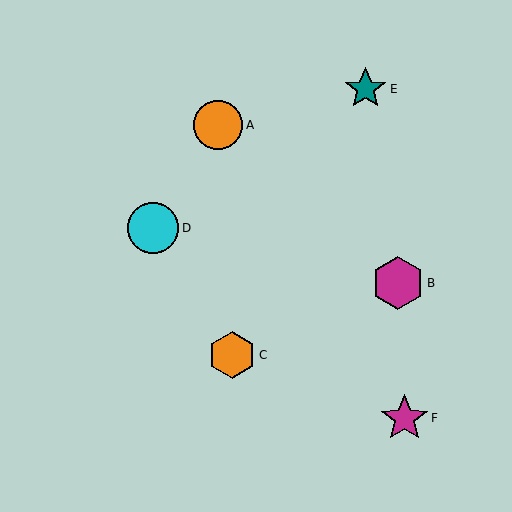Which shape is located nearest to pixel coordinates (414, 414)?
The magenta star (labeled F) at (404, 418) is nearest to that location.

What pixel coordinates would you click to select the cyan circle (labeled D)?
Click at (153, 228) to select the cyan circle D.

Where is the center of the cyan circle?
The center of the cyan circle is at (153, 228).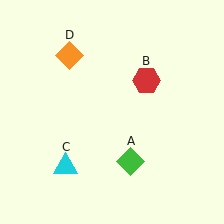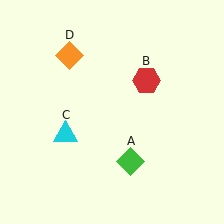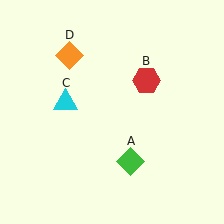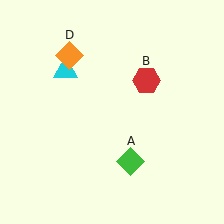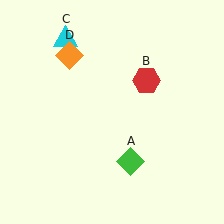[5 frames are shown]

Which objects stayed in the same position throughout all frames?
Green diamond (object A) and red hexagon (object B) and orange diamond (object D) remained stationary.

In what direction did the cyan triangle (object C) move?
The cyan triangle (object C) moved up.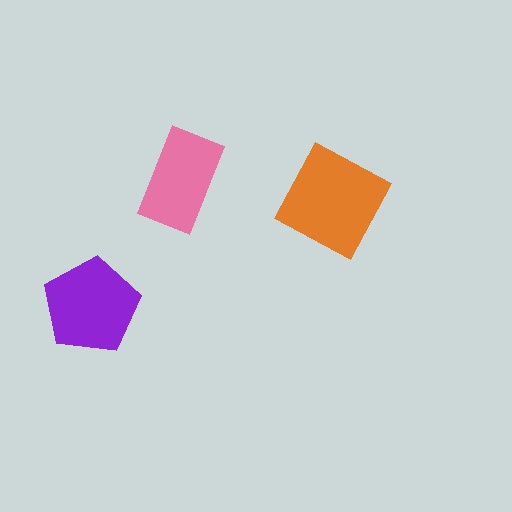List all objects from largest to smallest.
The orange diamond, the purple pentagon, the pink rectangle.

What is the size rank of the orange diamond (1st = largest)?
1st.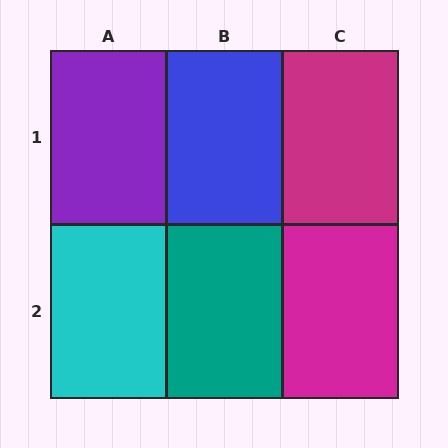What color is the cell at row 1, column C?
Magenta.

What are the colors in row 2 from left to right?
Cyan, teal, magenta.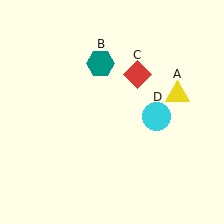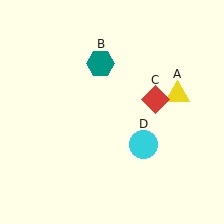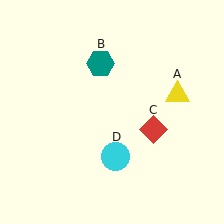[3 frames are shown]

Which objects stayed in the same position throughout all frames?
Yellow triangle (object A) and teal hexagon (object B) remained stationary.